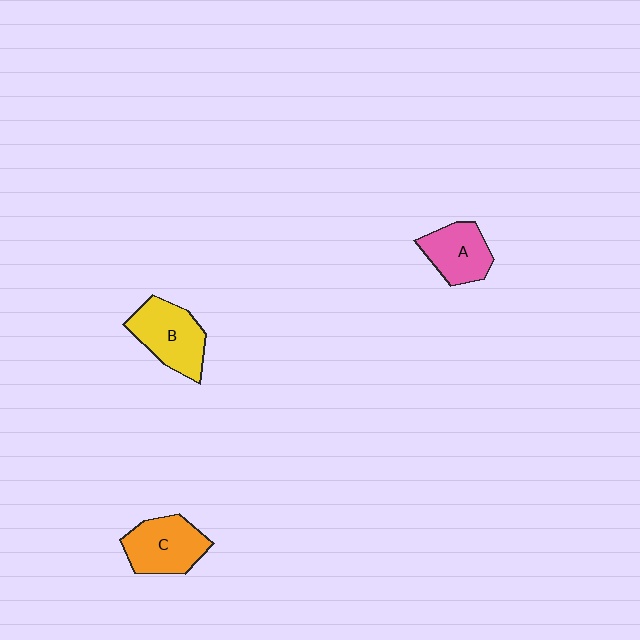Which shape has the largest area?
Shape B (yellow).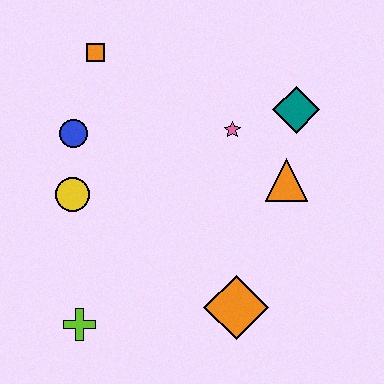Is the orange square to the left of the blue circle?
No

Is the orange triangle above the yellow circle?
Yes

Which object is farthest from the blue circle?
The orange diamond is farthest from the blue circle.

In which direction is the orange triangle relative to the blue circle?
The orange triangle is to the right of the blue circle.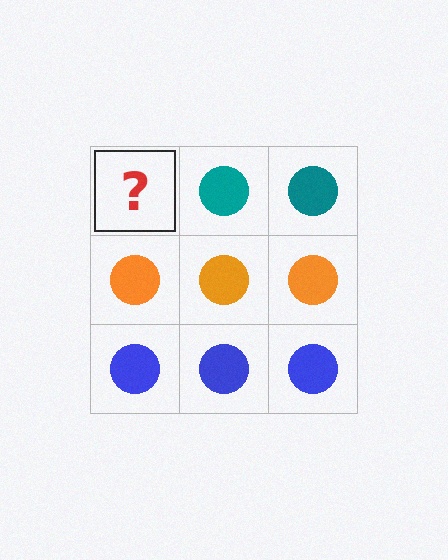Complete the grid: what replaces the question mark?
The question mark should be replaced with a teal circle.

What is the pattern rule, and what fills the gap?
The rule is that each row has a consistent color. The gap should be filled with a teal circle.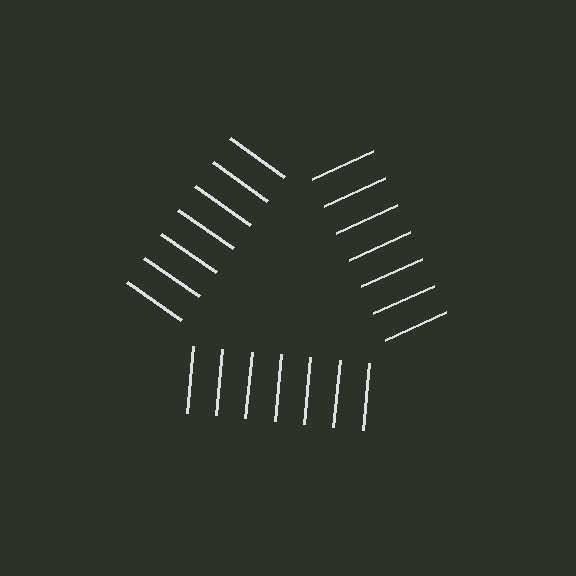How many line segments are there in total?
21 — 7 along each of the 3 edges.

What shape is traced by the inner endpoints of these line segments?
An illusory triangle — the line segments terminate on its edges but no continuous stroke is drawn.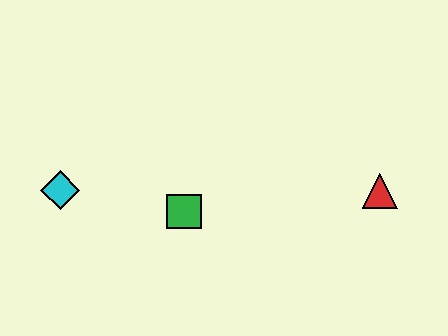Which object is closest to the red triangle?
The green square is closest to the red triangle.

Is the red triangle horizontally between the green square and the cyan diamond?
No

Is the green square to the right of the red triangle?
No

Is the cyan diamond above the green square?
Yes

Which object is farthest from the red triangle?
The cyan diamond is farthest from the red triangle.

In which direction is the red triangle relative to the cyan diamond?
The red triangle is to the right of the cyan diamond.